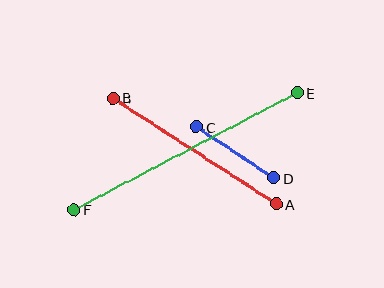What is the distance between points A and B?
The distance is approximately 194 pixels.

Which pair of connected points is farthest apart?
Points E and F are farthest apart.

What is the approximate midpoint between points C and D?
The midpoint is at approximately (235, 152) pixels.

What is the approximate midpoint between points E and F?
The midpoint is at approximately (186, 151) pixels.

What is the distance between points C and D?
The distance is approximately 93 pixels.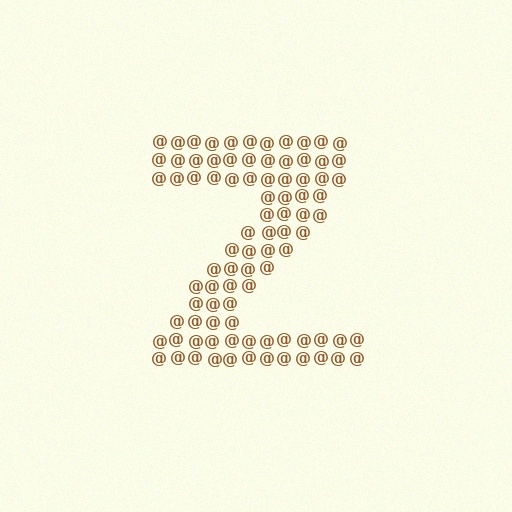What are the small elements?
The small elements are at signs.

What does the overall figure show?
The overall figure shows the letter Z.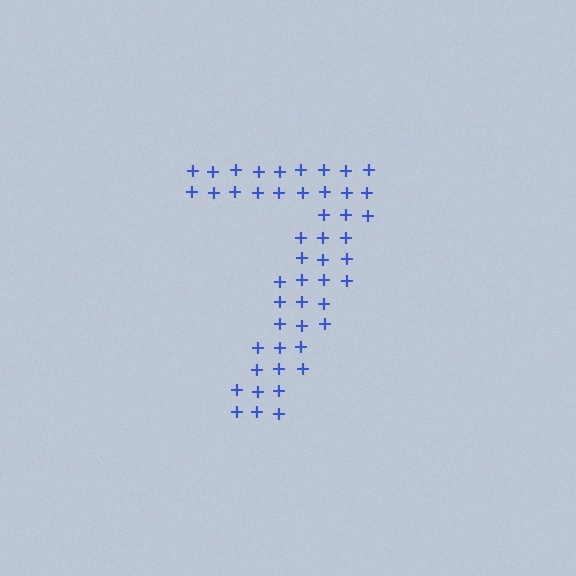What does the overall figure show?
The overall figure shows the digit 7.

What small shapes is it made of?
It is made of small plus signs.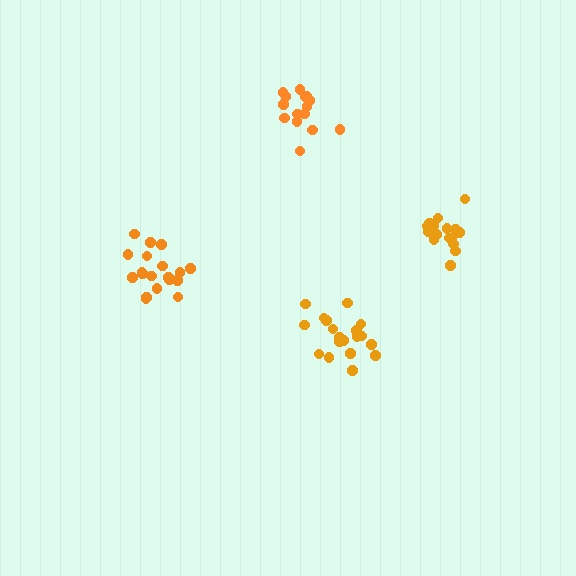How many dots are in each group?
Group 1: 19 dots, Group 2: 15 dots, Group 3: 20 dots, Group 4: 16 dots (70 total).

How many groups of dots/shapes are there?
There are 4 groups.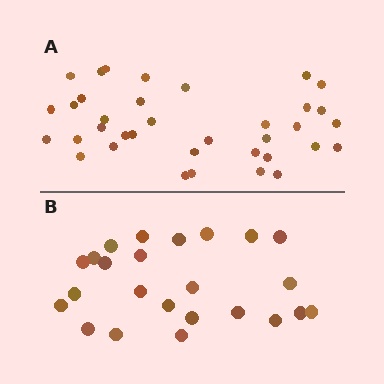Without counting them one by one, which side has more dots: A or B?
Region A (the top region) has more dots.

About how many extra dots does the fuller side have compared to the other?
Region A has roughly 12 or so more dots than region B.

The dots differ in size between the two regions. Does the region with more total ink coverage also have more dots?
No. Region B has more total ink coverage because its dots are larger, but region A actually contains more individual dots. Total area can be misleading — the number of items is what matters here.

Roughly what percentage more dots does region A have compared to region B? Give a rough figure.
About 50% more.